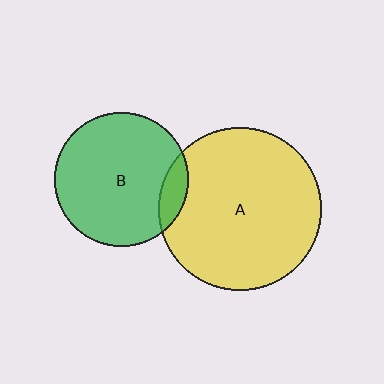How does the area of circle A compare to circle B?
Approximately 1.5 times.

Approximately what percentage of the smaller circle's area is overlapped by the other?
Approximately 10%.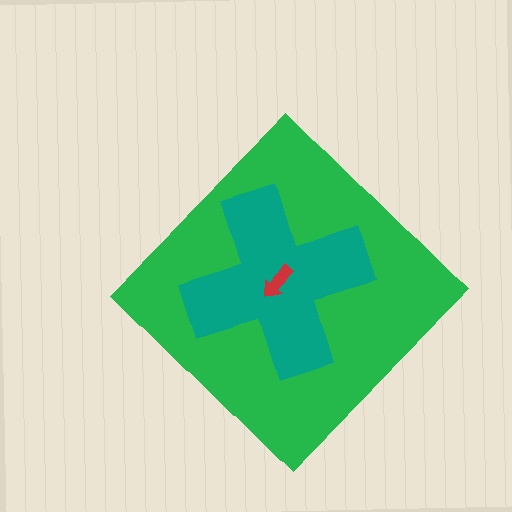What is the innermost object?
The red arrow.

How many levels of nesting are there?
3.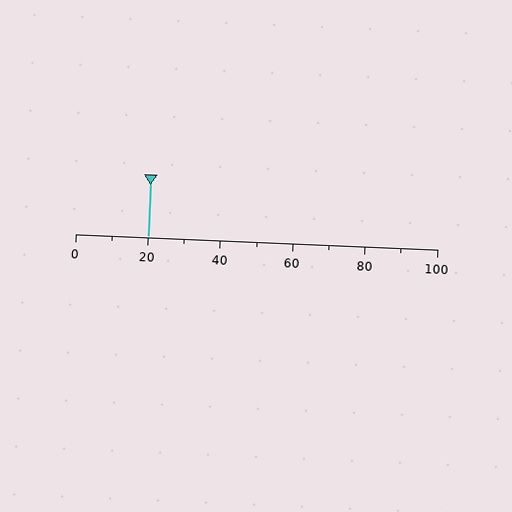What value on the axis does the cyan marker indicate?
The marker indicates approximately 20.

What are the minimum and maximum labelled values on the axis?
The axis runs from 0 to 100.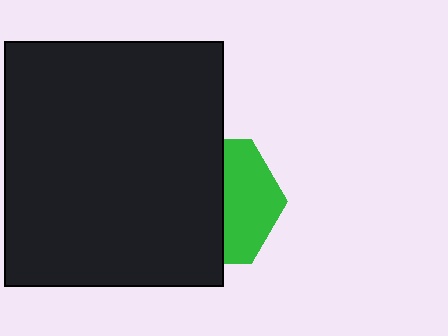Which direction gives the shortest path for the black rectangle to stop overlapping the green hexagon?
Moving left gives the shortest separation.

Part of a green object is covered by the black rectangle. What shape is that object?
It is a hexagon.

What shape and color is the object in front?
The object in front is a black rectangle.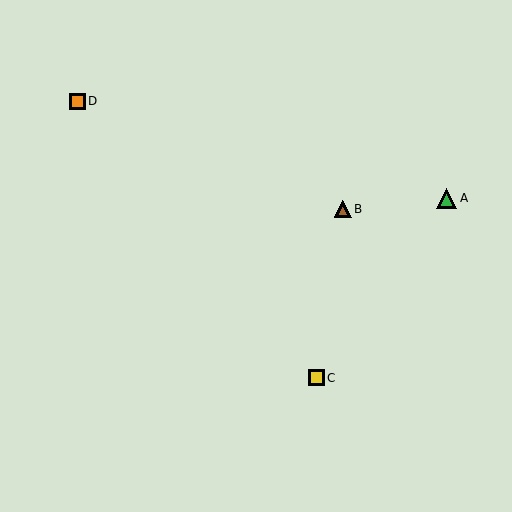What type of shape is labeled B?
Shape B is a brown triangle.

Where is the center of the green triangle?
The center of the green triangle is at (447, 198).